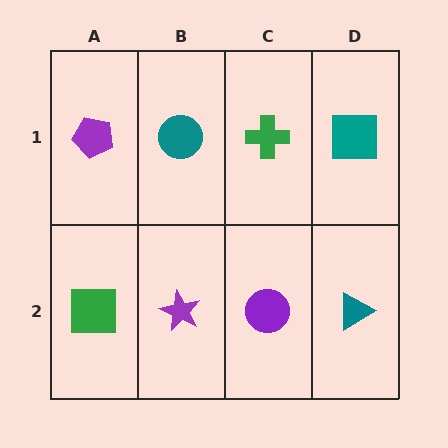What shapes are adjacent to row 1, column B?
A purple star (row 2, column B), a purple pentagon (row 1, column A), a green cross (row 1, column C).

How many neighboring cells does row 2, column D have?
2.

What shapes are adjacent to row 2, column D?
A teal square (row 1, column D), a purple circle (row 2, column C).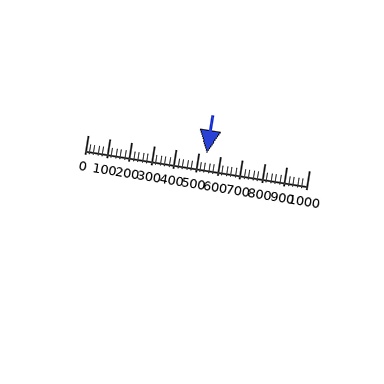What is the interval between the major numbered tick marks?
The major tick marks are spaced 100 units apart.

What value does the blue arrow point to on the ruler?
The blue arrow points to approximately 540.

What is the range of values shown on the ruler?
The ruler shows values from 0 to 1000.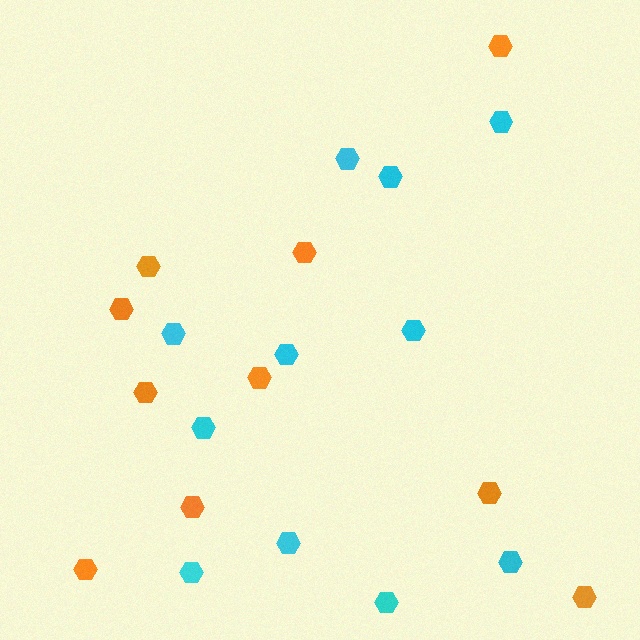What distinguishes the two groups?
There are 2 groups: one group of orange hexagons (10) and one group of cyan hexagons (11).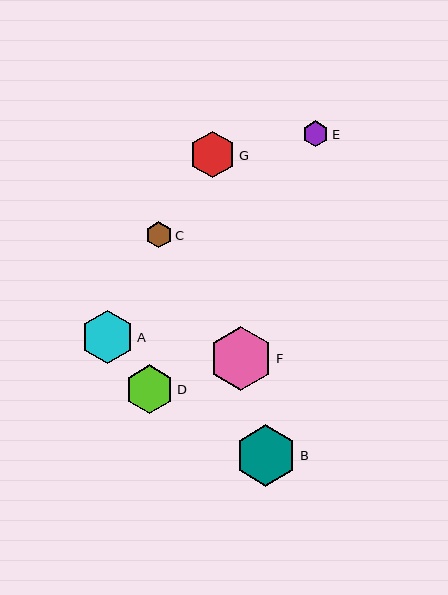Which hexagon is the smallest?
Hexagon E is the smallest with a size of approximately 25 pixels.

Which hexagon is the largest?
Hexagon F is the largest with a size of approximately 63 pixels.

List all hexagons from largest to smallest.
From largest to smallest: F, B, A, D, G, C, E.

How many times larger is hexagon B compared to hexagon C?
Hexagon B is approximately 2.3 times the size of hexagon C.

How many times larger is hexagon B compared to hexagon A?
Hexagon B is approximately 1.2 times the size of hexagon A.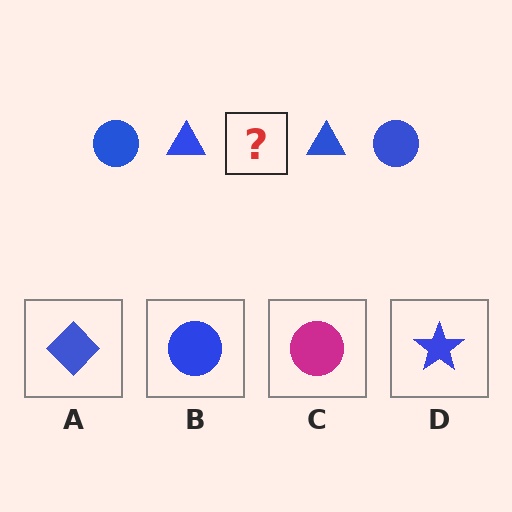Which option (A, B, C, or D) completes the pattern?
B.